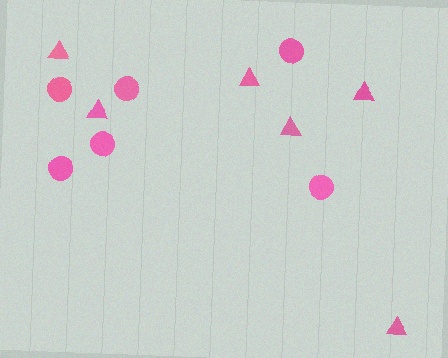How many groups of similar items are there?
There are 2 groups: one group of circles (6) and one group of triangles (6).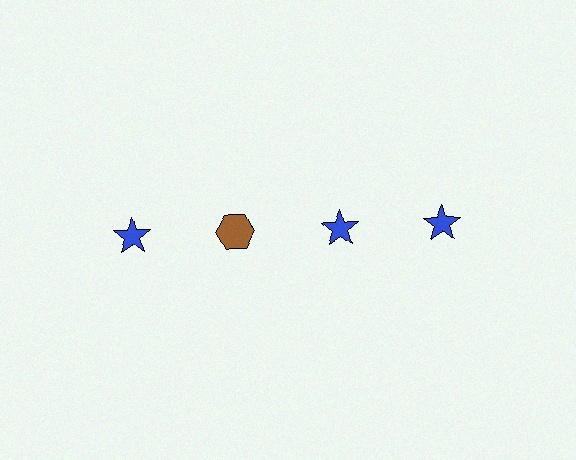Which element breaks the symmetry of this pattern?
The brown hexagon in the top row, second from left column breaks the symmetry. All other shapes are blue stars.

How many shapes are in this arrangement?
There are 4 shapes arranged in a grid pattern.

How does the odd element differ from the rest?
It differs in both color (brown instead of blue) and shape (hexagon instead of star).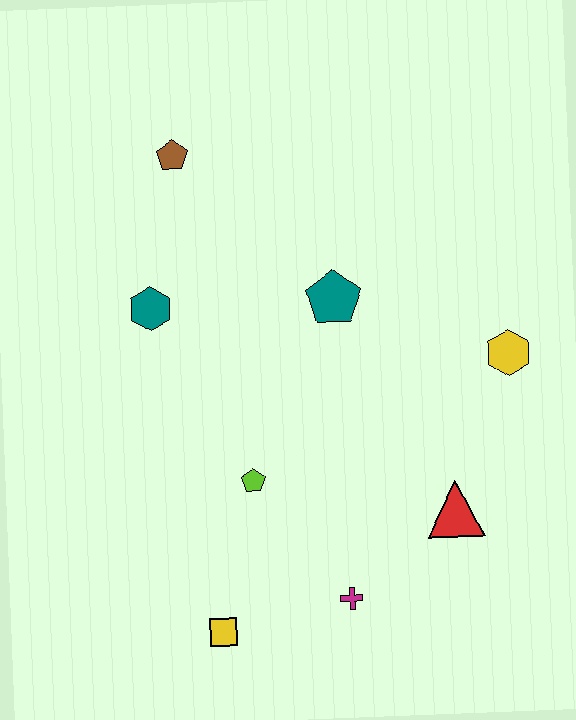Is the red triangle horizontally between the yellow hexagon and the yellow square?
Yes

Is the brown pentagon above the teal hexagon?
Yes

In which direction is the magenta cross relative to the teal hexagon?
The magenta cross is below the teal hexagon.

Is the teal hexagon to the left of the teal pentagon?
Yes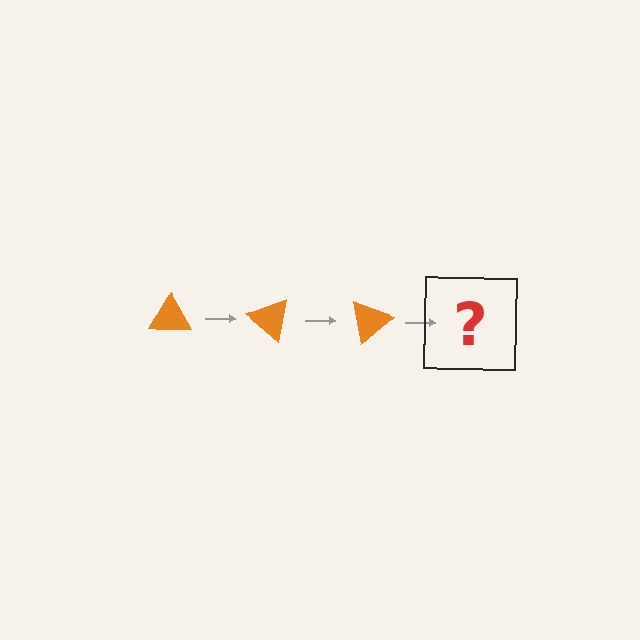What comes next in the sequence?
The next element should be an orange triangle rotated 120 degrees.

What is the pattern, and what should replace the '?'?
The pattern is that the triangle rotates 40 degrees each step. The '?' should be an orange triangle rotated 120 degrees.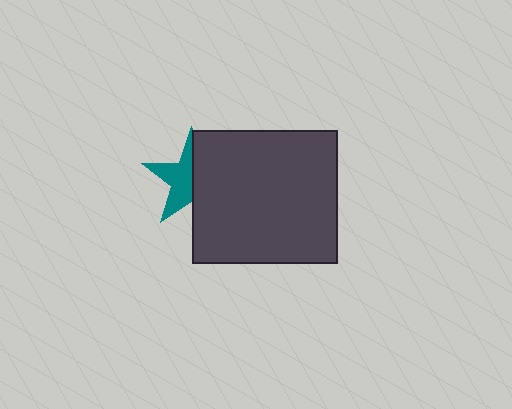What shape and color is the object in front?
The object in front is a dark gray rectangle.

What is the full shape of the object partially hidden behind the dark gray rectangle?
The partially hidden object is a teal star.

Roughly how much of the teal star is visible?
About half of it is visible (roughly 50%).